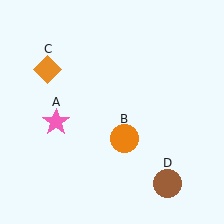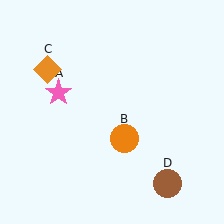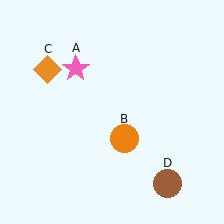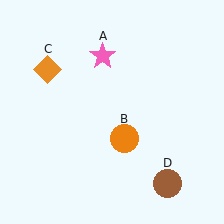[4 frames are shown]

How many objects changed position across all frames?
1 object changed position: pink star (object A).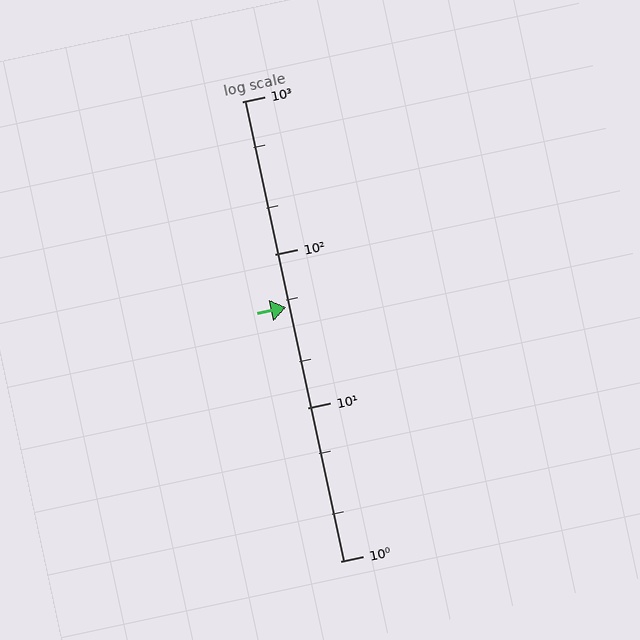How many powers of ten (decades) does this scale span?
The scale spans 3 decades, from 1 to 1000.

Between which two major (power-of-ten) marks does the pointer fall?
The pointer is between 10 and 100.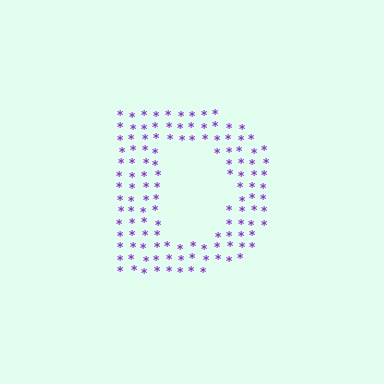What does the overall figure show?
The overall figure shows the letter D.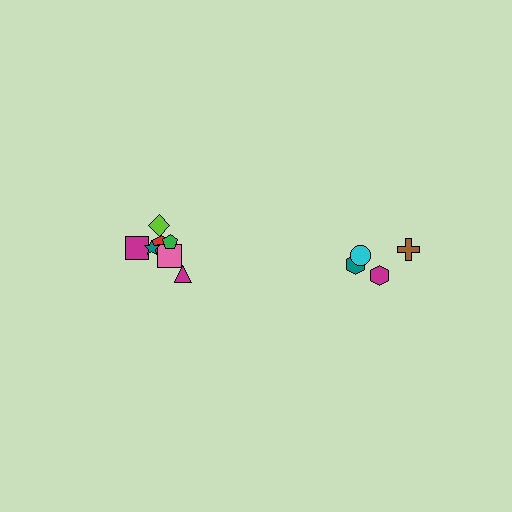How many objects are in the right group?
There are 4 objects.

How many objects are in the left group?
There are 7 objects.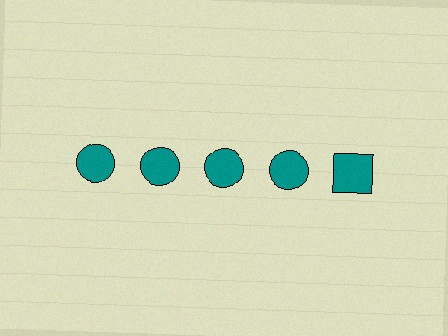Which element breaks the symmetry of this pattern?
The teal square in the top row, rightmost column breaks the symmetry. All other shapes are teal circles.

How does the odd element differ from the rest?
It has a different shape: square instead of circle.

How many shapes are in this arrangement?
There are 5 shapes arranged in a grid pattern.